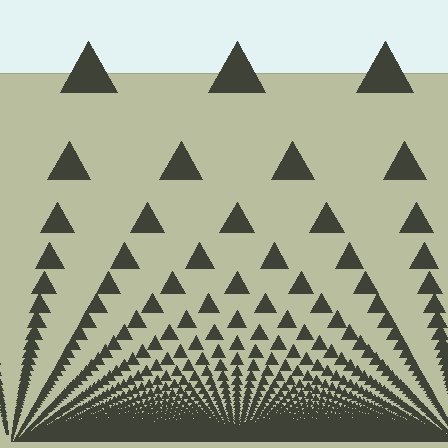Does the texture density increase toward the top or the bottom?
Density increases toward the bottom.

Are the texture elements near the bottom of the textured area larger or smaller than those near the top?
Smaller. The gradient is inverted — elements near the bottom are smaller and denser.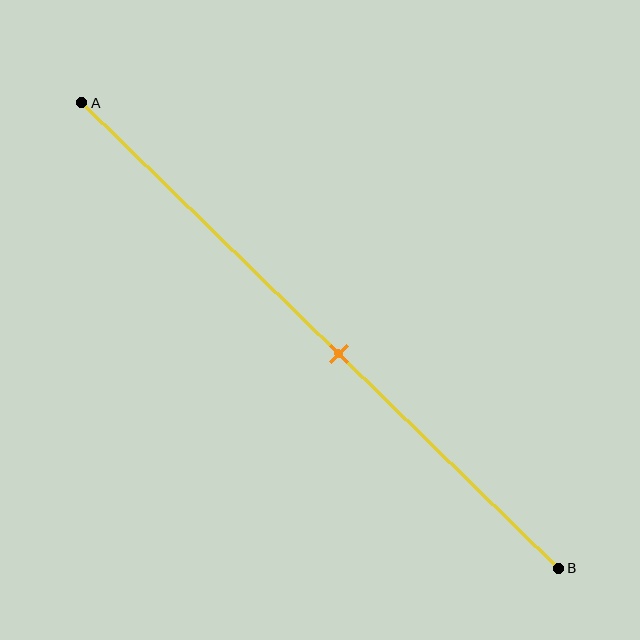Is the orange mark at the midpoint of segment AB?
No, the mark is at about 55% from A, not at the 50% midpoint.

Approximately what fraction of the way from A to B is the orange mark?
The orange mark is approximately 55% of the way from A to B.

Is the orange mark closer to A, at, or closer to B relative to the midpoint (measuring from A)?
The orange mark is closer to point B than the midpoint of segment AB.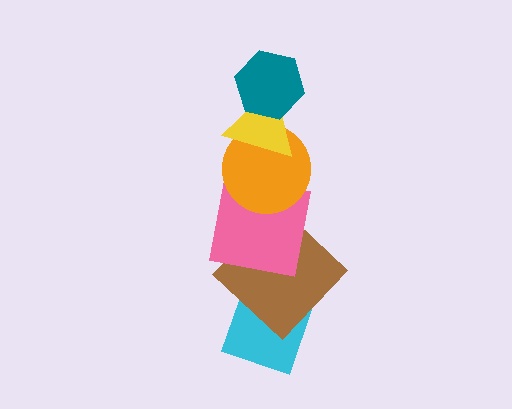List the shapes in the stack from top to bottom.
From top to bottom: the teal hexagon, the yellow triangle, the orange circle, the pink square, the brown diamond, the cyan diamond.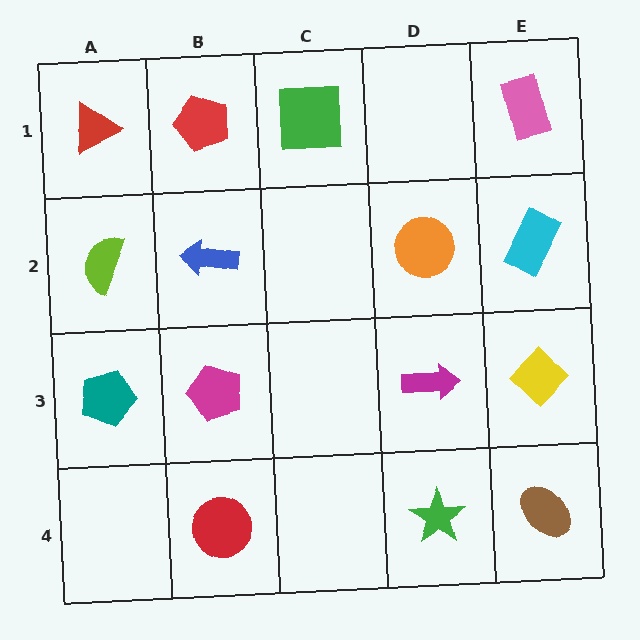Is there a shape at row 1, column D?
No, that cell is empty.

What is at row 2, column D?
An orange circle.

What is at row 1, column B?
A red pentagon.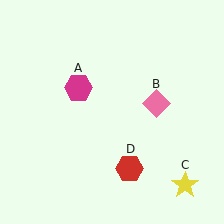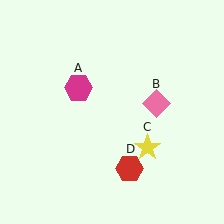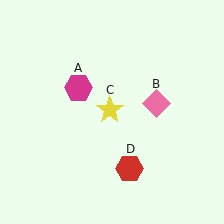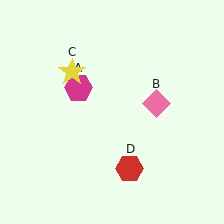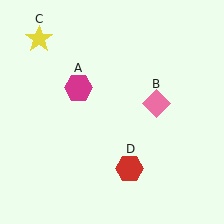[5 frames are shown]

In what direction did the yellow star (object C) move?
The yellow star (object C) moved up and to the left.